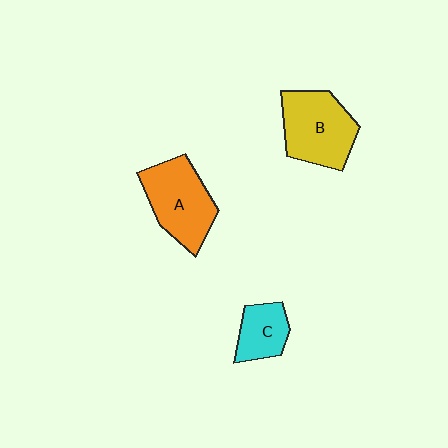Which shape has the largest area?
Shape B (yellow).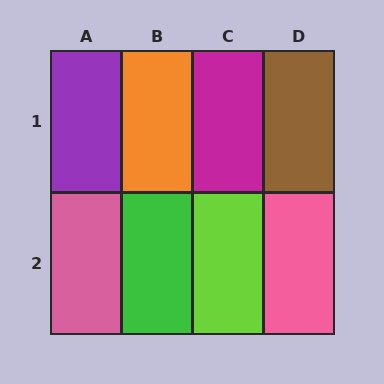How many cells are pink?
2 cells are pink.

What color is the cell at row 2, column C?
Lime.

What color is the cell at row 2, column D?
Pink.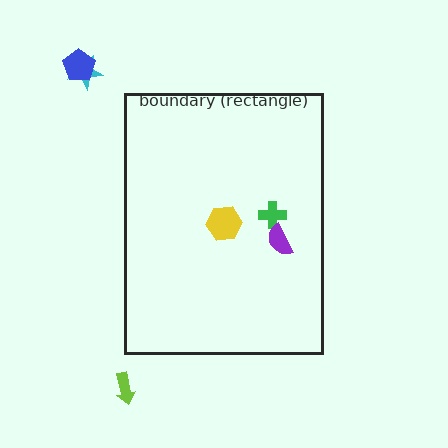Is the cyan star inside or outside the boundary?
Outside.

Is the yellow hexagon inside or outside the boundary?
Inside.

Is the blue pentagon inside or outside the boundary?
Outside.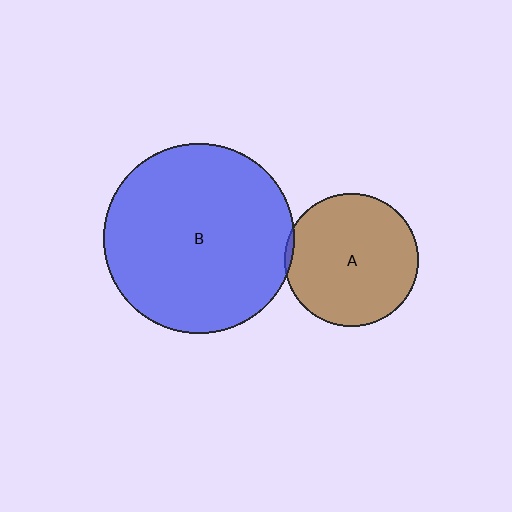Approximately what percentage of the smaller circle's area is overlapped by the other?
Approximately 5%.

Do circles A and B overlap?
Yes.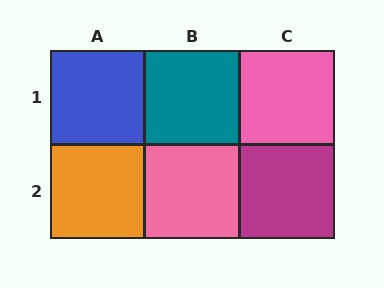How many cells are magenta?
1 cell is magenta.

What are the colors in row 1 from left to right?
Blue, teal, pink.